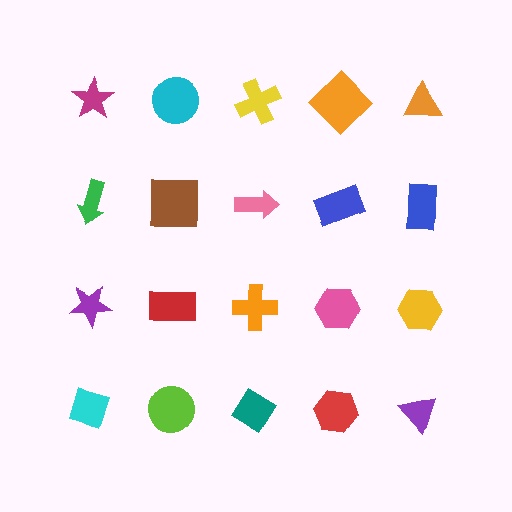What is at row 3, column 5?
A yellow hexagon.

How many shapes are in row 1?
5 shapes.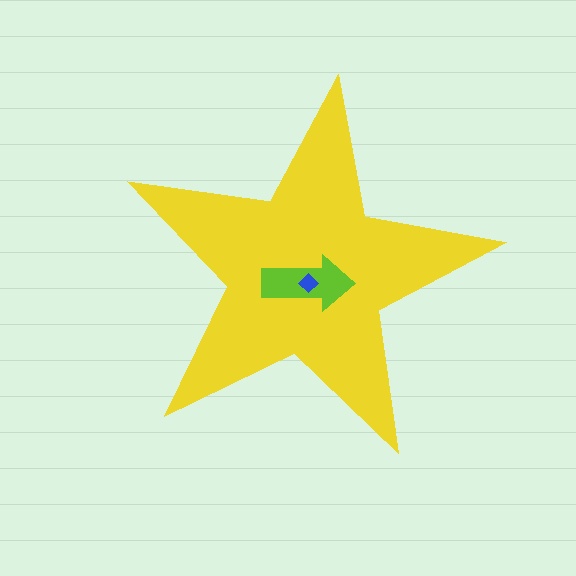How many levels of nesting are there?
3.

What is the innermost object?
The blue diamond.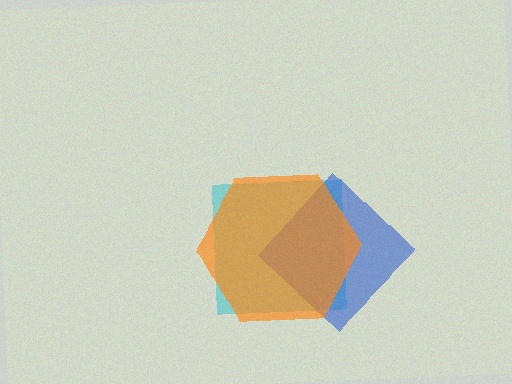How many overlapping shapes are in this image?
There are 3 overlapping shapes in the image.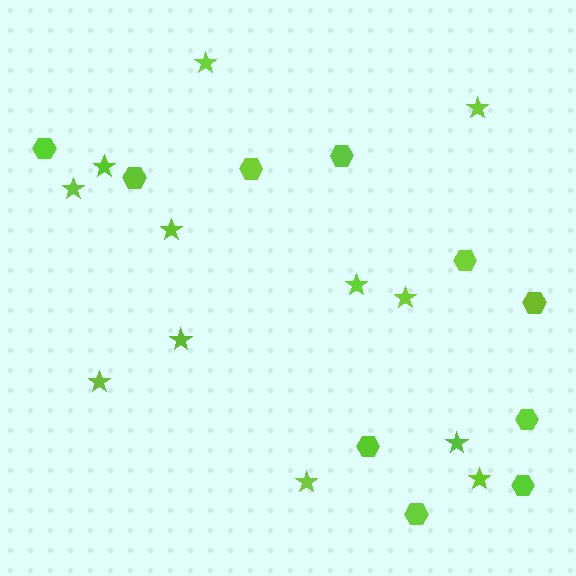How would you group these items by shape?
There are 2 groups: one group of hexagons (10) and one group of stars (12).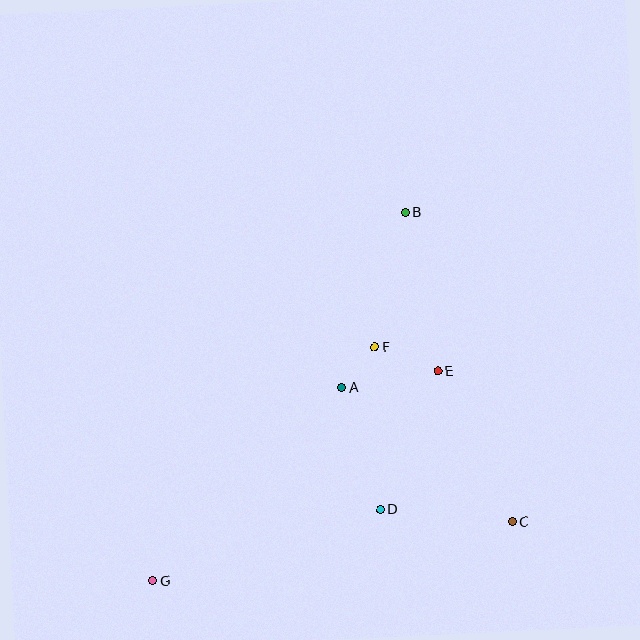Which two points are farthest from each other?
Points B and G are farthest from each other.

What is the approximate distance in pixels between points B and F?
The distance between B and F is approximately 138 pixels.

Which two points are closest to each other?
Points A and F are closest to each other.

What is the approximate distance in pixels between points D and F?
The distance between D and F is approximately 163 pixels.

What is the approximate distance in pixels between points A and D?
The distance between A and D is approximately 128 pixels.